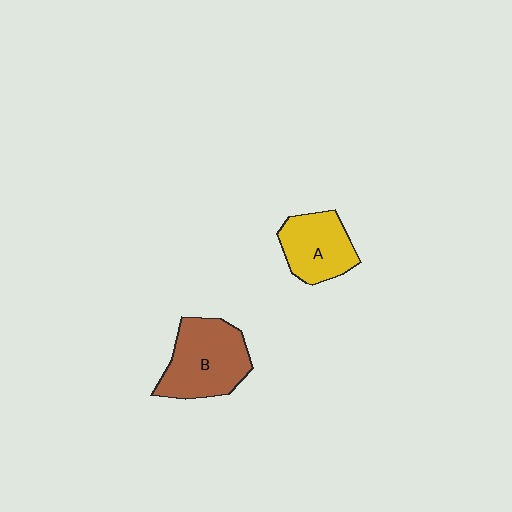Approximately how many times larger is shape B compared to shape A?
Approximately 1.4 times.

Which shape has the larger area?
Shape B (brown).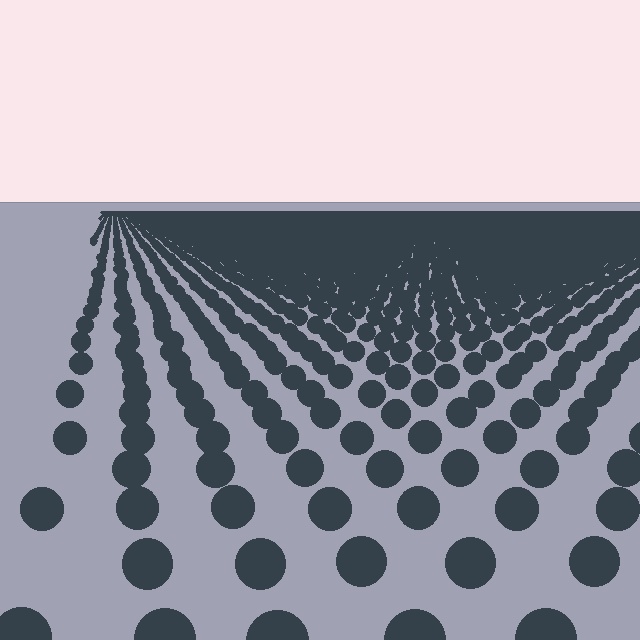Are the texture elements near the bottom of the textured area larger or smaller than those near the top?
Larger. Near the bottom, elements are closer to the viewer and appear at a bigger on-screen size.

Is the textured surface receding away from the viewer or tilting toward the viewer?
The surface is receding away from the viewer. Texture elements get smaller and denser toward the top.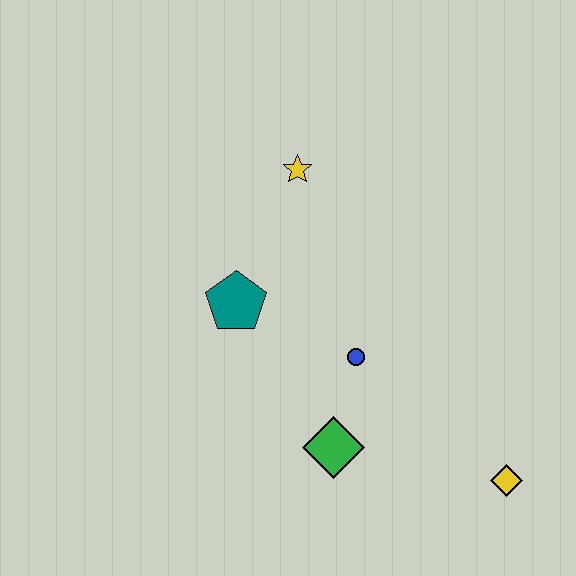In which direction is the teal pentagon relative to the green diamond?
The teal pentagon is above the green diamond.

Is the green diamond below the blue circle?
Yes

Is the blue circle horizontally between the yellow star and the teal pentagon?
No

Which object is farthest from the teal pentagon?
The yellow diamond is farthest from the teal pentagon.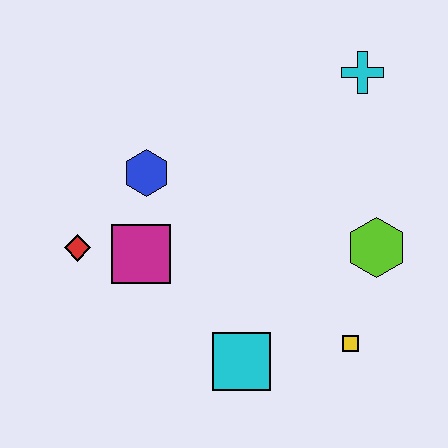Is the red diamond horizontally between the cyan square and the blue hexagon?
No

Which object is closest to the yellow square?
The lime hexagon is closest to the yellow square.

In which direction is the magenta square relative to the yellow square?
The magenta square is to the left of the yellow square.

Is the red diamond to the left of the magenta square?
Yes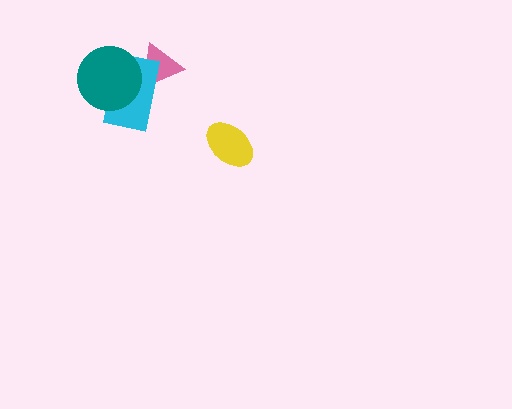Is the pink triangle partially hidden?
Yes, it is partially covered by another shape.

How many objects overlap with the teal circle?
2 objects overlap with the teal circle.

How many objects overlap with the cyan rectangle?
2 objects overlap with the cyan rectangle.